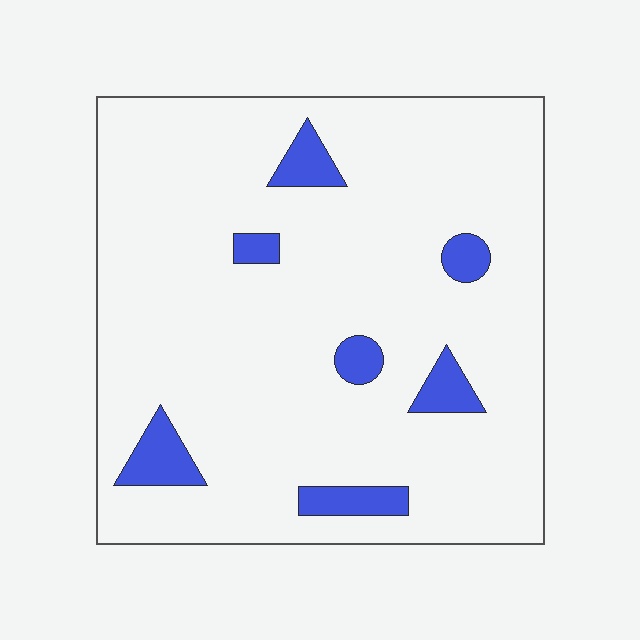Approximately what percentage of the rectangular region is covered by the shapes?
Approximately 10%.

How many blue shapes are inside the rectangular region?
7.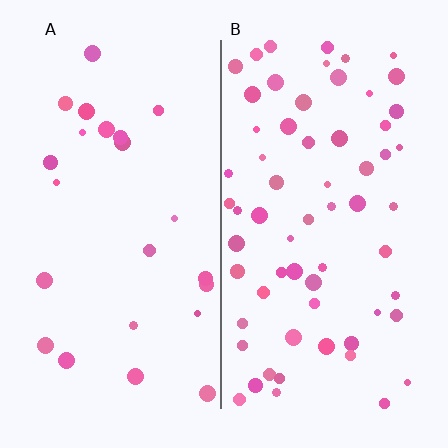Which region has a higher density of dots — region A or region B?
B (the right).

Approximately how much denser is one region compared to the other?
Approximately 2.7× — region B over region A.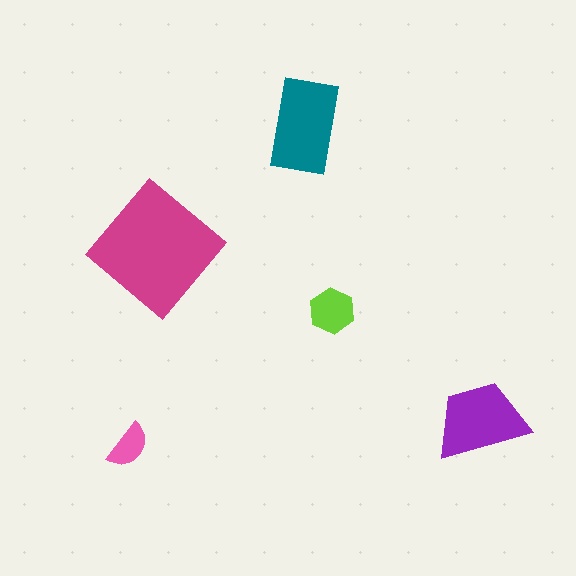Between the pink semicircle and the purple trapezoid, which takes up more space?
The purple trapezoid.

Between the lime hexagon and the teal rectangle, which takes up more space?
The teal rectangle.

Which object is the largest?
The magenta diamond.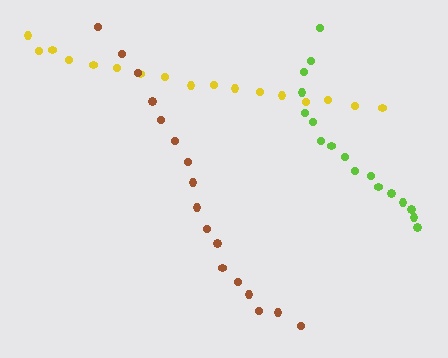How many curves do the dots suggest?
There are 3 distinct paths.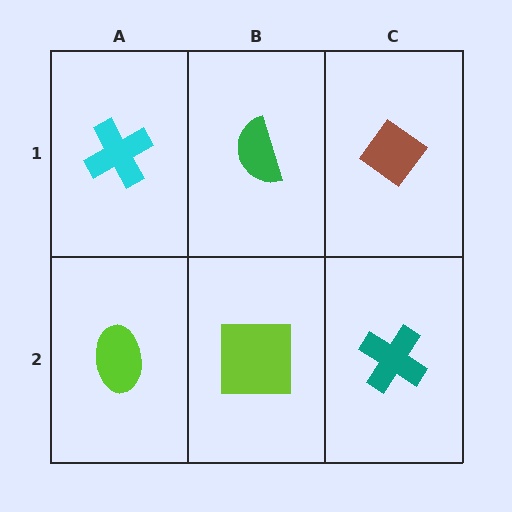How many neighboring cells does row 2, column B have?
3.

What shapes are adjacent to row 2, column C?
A brown diamond (row 1, column C), a lime square (row 2, column B).